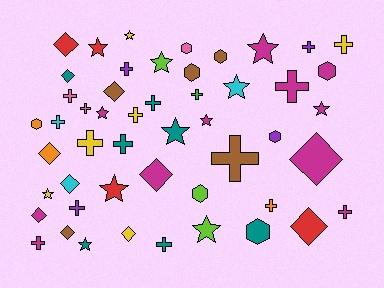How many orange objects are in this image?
There are 3 orange objects.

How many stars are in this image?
There are 13 stars.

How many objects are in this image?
There are 50 objects.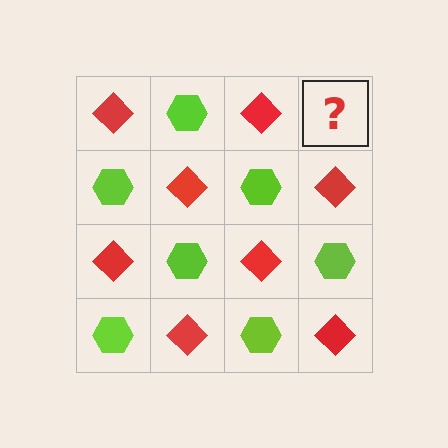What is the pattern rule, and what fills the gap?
The rule is that it alternates red diamond and lime hexagon in a checkerboard pattern. The gap should be filled with a lime hexagon.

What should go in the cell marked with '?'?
The missing cell should contain a lime hexagon.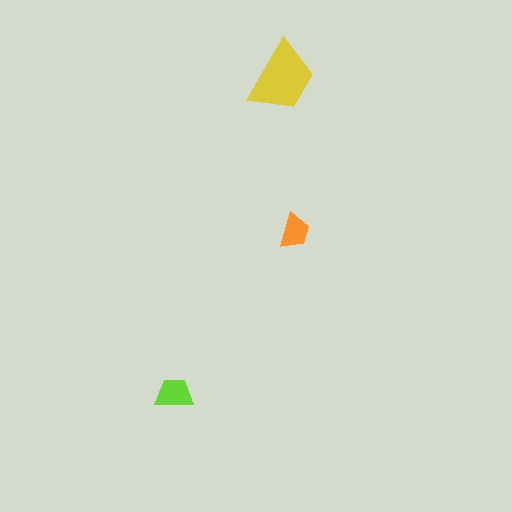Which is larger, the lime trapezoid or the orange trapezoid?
The lime one.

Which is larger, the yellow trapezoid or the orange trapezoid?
The yellow one.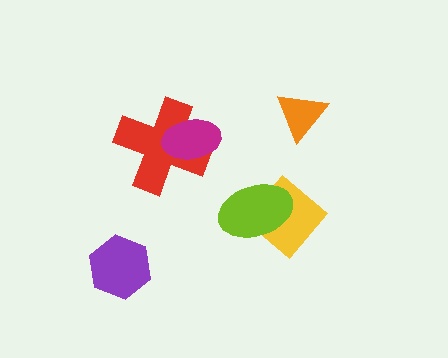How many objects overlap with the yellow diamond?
1 object overlaps with the yellow diamond.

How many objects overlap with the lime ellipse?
1 object overlaps with the lime ellipse.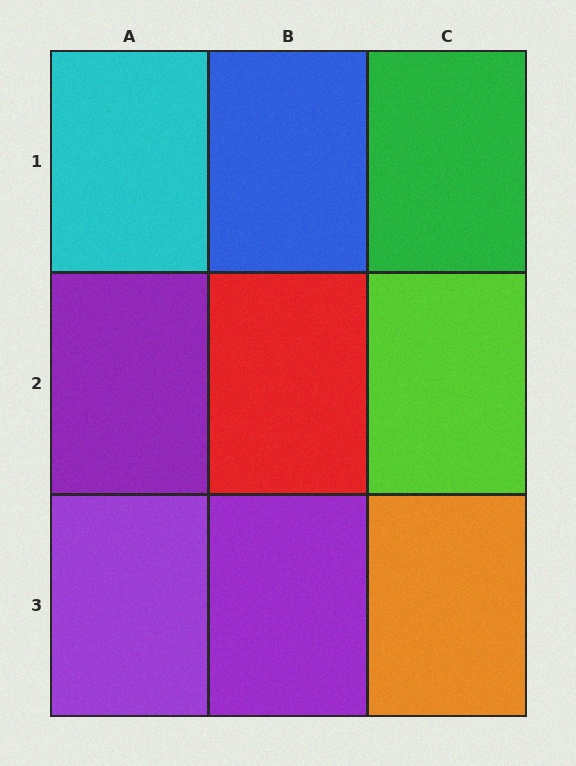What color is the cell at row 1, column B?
Blue.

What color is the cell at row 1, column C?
Green.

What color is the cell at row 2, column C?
Lime.